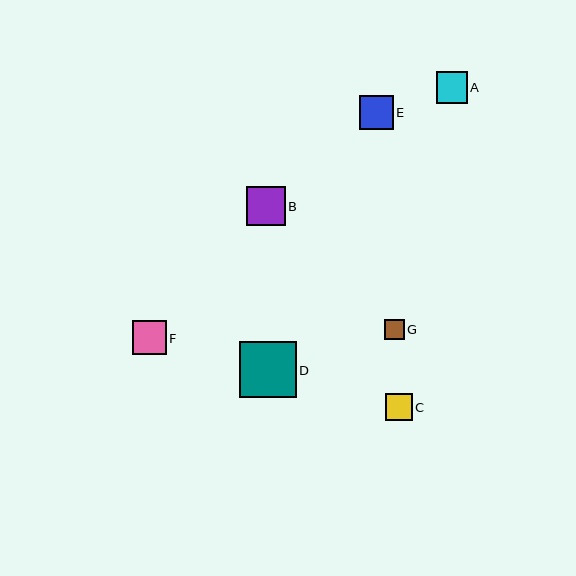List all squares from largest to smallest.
From largest to smallest: D, B, E, F, A, C, G.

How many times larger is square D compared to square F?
Square D is approximately 1.7 times the size of square F.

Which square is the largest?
Square D is the largest with a size of approximately 56 pixels.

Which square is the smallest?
Square G is the smallest with a size of approximately 20 pixels.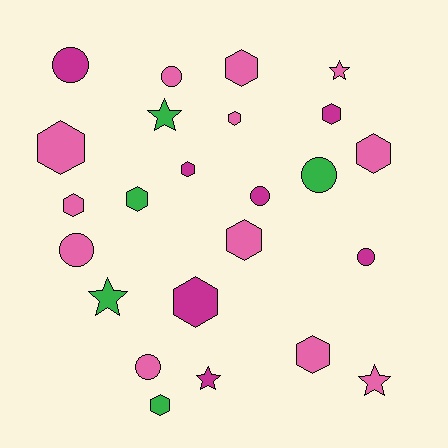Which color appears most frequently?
Pink, with 12 objects.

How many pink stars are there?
There are 2 pink stars.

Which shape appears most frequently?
Hexagon, with 12 objects.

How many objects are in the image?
There are 24 objects.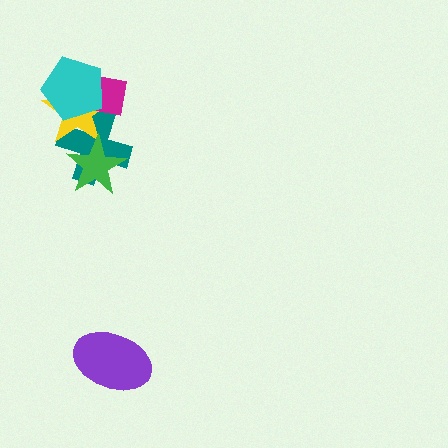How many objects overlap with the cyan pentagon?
3 objects overlap with the cyan pentagon.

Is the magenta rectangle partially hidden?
Yes, it is partially covered by another shape.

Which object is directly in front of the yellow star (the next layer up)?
The magenta rectangle is directly in front of the yellow star.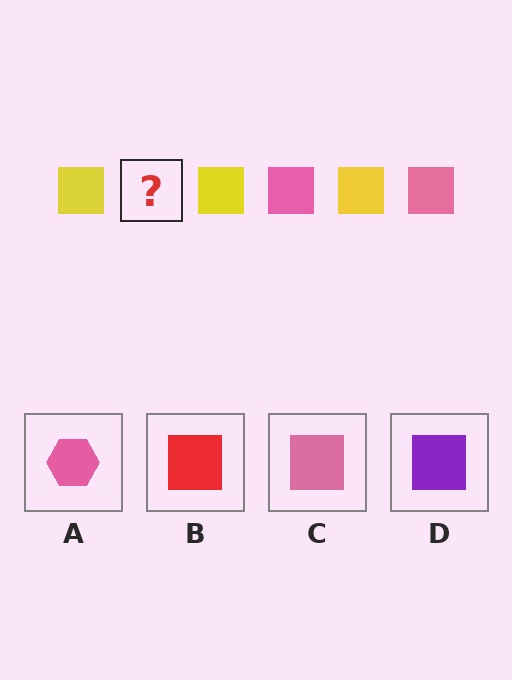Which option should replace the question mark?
Option C.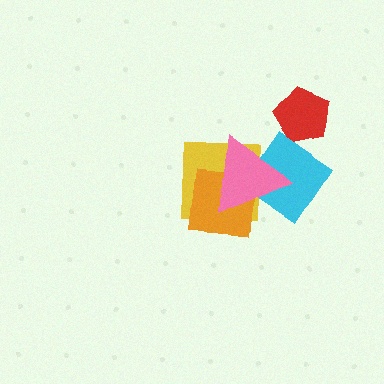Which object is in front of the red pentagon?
The cyan diamond is in front of the red pentagon.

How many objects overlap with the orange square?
3 objects overlap with the orange square.